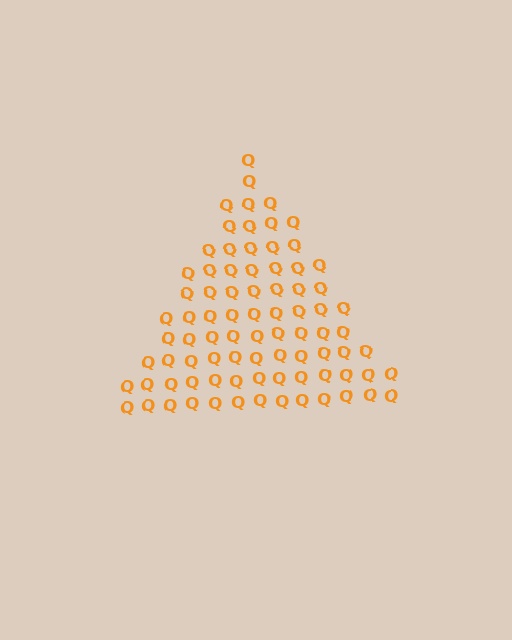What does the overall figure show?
The overall figure shows a triangle.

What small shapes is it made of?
It is made of small letter Q's.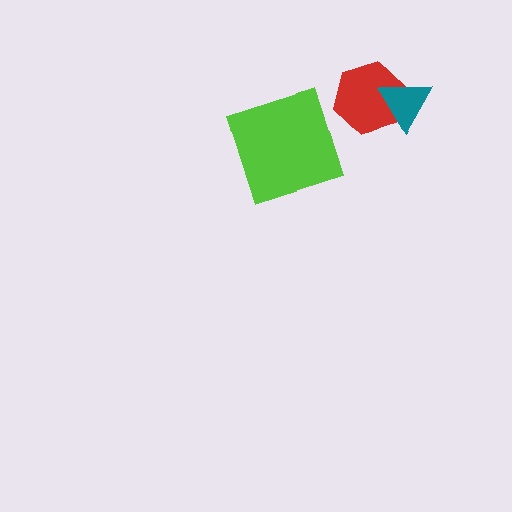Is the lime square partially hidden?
No, no other shape covers it.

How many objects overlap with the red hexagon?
1 object overlaps with the red hexagon.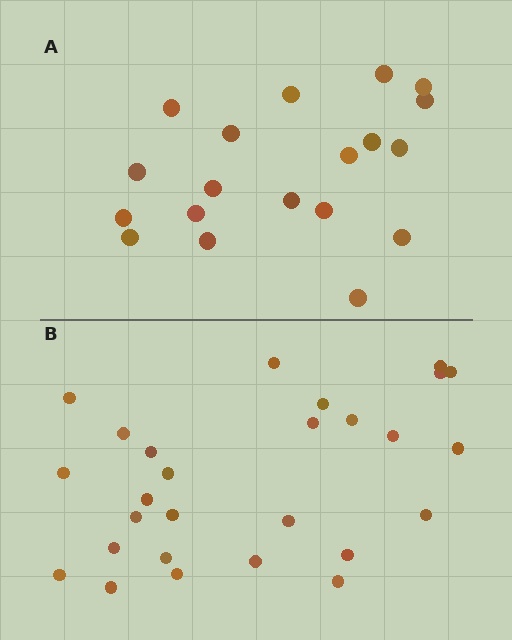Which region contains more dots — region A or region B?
Region B (the bottom region) has more dots.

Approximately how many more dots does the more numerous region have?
Region B has roughly 8 or so more dots than region A.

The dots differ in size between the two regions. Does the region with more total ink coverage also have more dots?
No. Region A has more total ink coverage because its dots are larger, but region B actually contains more individual dots. Total area can be misleading — the number of items is what matters here.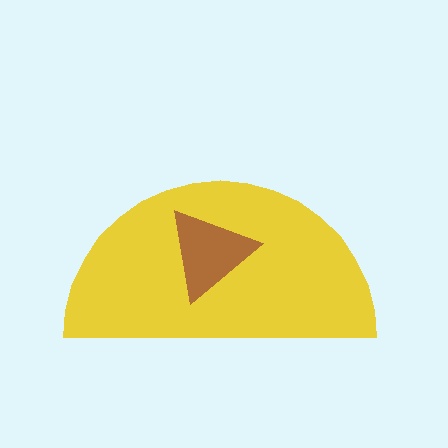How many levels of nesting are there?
2.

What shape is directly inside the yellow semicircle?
The brown triangle.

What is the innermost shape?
The brown triangle.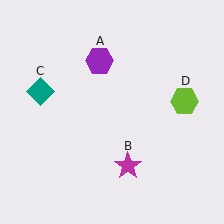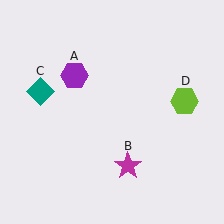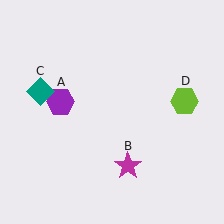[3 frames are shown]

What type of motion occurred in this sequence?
The purple hexagon (object A) rotated counterclockwise around the center of the scene.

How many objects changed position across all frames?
1 object changed position: purple hexagon (object A).